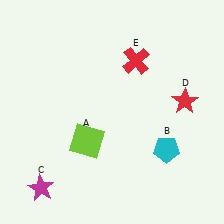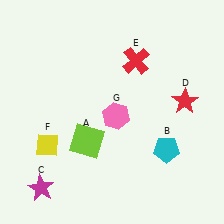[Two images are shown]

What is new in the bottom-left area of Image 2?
A yellow diamond (F) was added in the bottom-left area of Image 2.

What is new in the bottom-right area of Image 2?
A pink hexagon (G) was added in the bottom-right area of Image 2.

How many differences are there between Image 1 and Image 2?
There are 2 differences between the two images.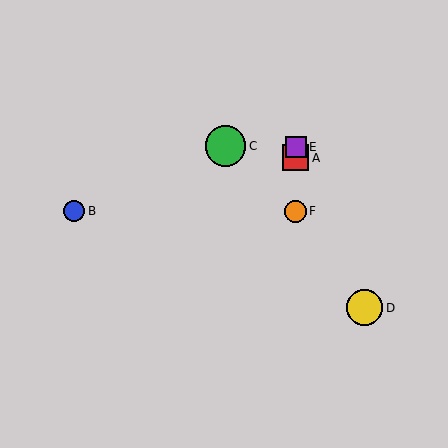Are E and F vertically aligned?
Yes, both are at x≈296.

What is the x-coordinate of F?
Object F is at x≈296.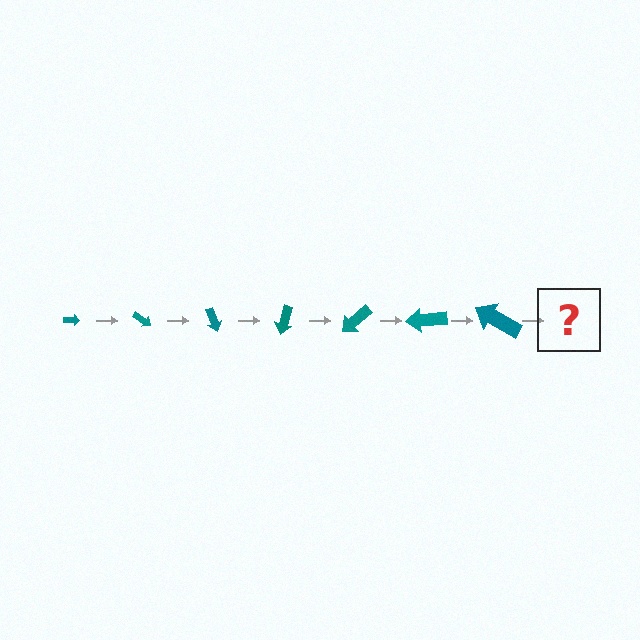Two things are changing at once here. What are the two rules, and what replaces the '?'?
The two rules are that the arrow grows larger each step and it rotates 35 degrees each step. The '?' should be an arrow, larger than the previous one and rotated 245 degrees from the start.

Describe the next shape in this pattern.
It should be an arrow, larger than the previous one and rotated 245 degrees from the start.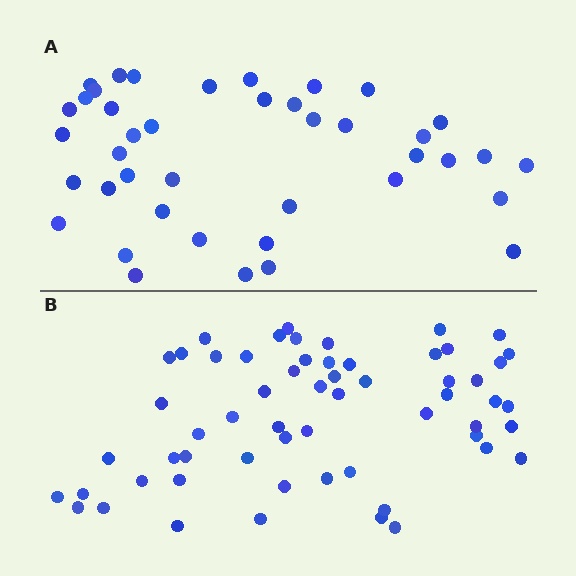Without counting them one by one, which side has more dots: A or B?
Region B (the bottom region) has more dots.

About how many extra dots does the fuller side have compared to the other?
Region B has approximately 20 more dots than region A.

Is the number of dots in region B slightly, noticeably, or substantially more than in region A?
Region B has noticeably more, but not dramatically so. The ratio is roughly 1.4 to 1.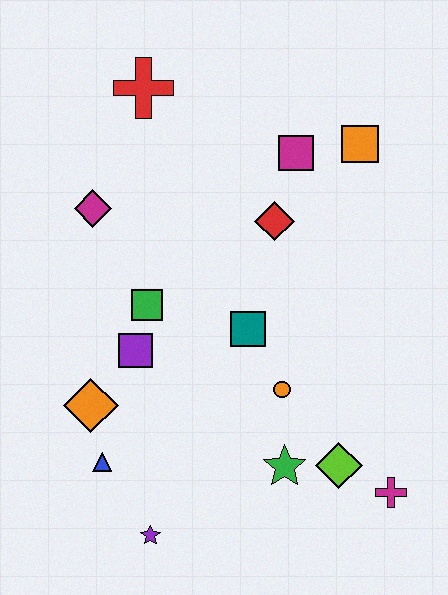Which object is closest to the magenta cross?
The lime diamond is closest to the magenta cross.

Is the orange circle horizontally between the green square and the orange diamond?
No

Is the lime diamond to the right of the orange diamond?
Yes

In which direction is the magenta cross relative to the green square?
The magenta cross is to the right of the green square.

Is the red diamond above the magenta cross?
Yes